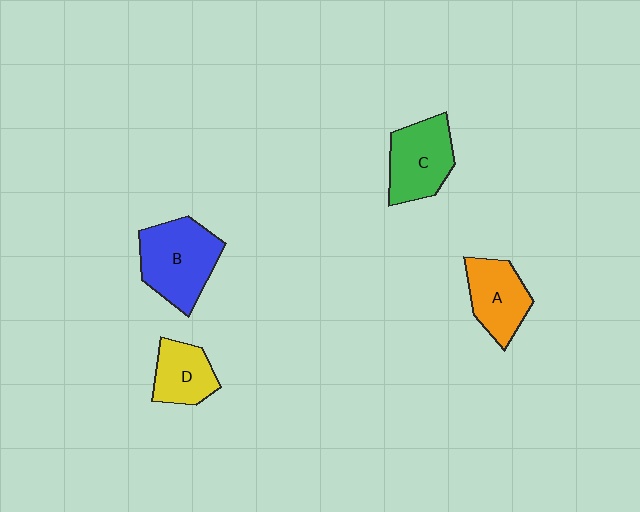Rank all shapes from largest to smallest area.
From largest to smallest: B (blue), C (green), A (orange), D (yellow).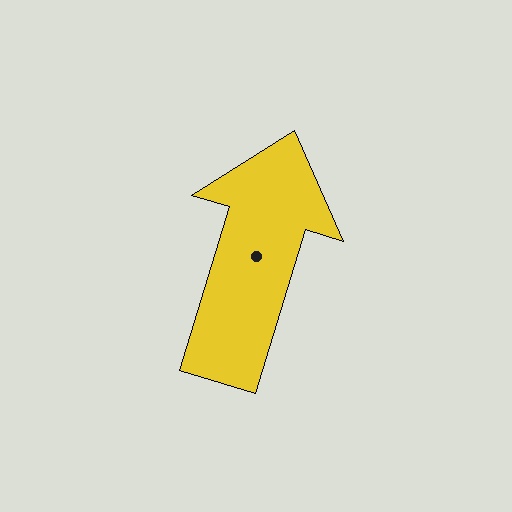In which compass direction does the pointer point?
North.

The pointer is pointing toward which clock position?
Roughly 1 o'clock.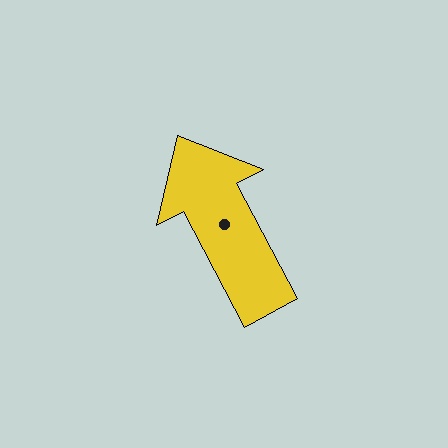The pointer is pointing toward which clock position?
Roughly 11 o'clock.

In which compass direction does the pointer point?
Northwest.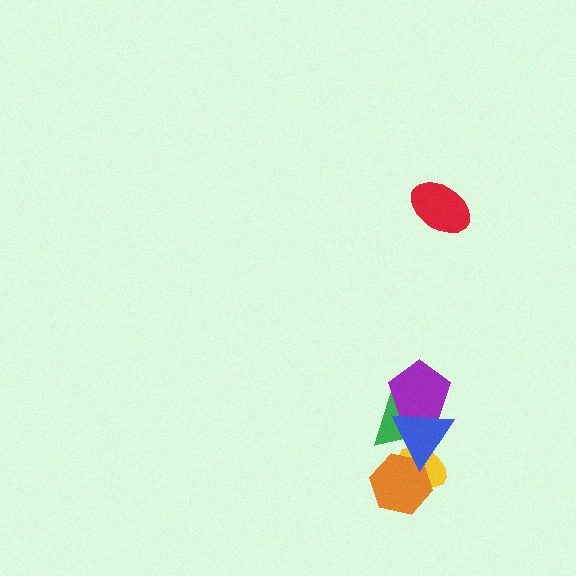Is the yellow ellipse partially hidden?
Yes, it is partially covered by another shape.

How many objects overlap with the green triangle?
3 objects overlap with the green triangle.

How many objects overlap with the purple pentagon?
2 objects overlap with the purple pentagon.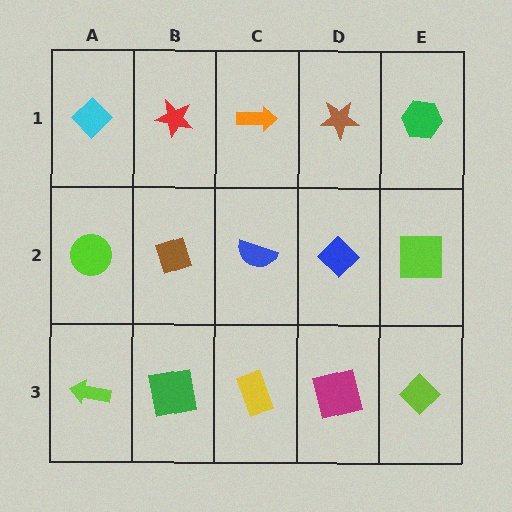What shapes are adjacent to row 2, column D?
A brown star (row 1, column D), a magenta square (row 3, column D), a blue semicircle (row 2, column C), a lime square (row 2, column E).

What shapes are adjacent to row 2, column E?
A green hexagon (row 1, column E), a lime diamond (row 3, column E), a blue diamond (row 2, column D).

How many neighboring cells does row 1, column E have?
2.